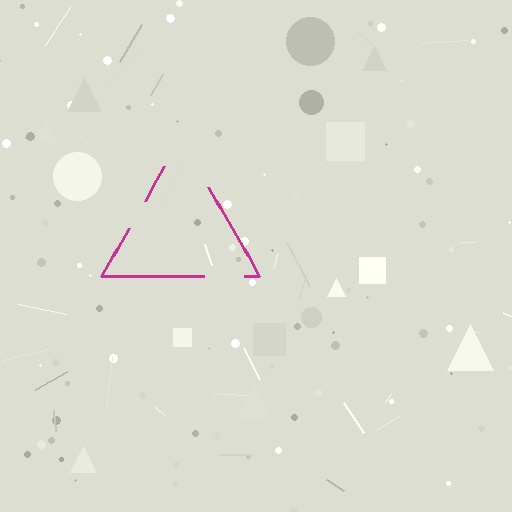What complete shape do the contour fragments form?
The contour fragments form a triangle.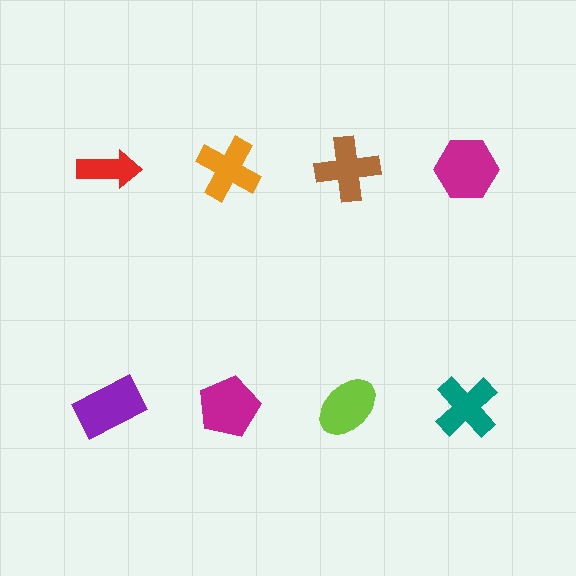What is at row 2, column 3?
A lime ellipse.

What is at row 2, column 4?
A teal cross.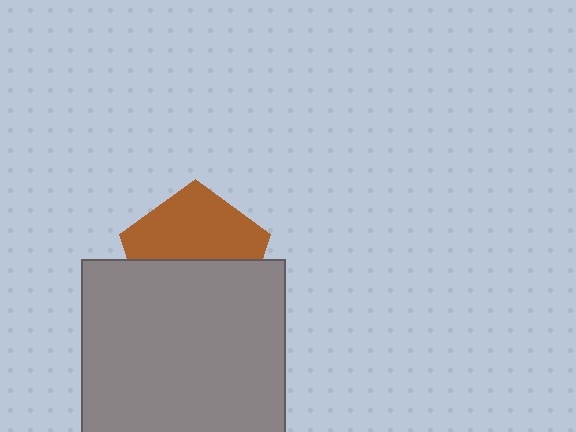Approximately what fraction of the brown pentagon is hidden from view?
Roughly 49% of the brown pentagon is hidden behind the gray square.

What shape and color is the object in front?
The object in front is a gray square.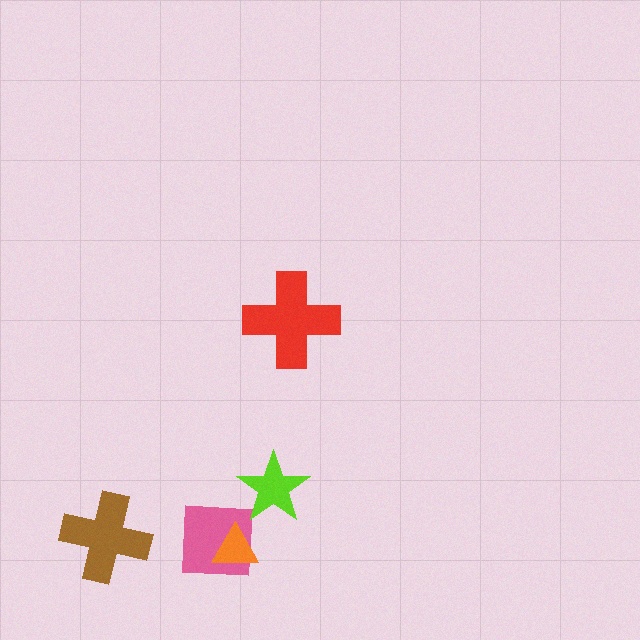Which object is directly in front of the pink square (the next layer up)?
The orange triangle is directly in front of the pink square.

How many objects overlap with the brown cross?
0 objects overlap with the brown cross.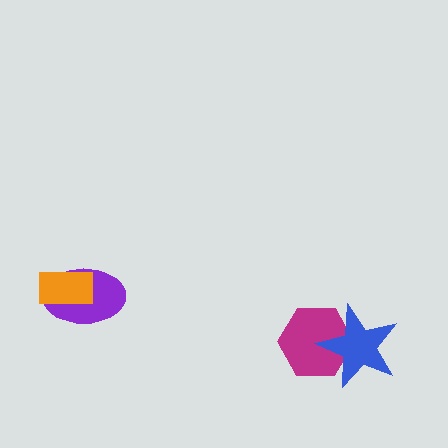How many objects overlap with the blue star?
1 object overlaps with the blue star.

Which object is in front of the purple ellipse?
The orange rectangle is in front of the purple ellipse.